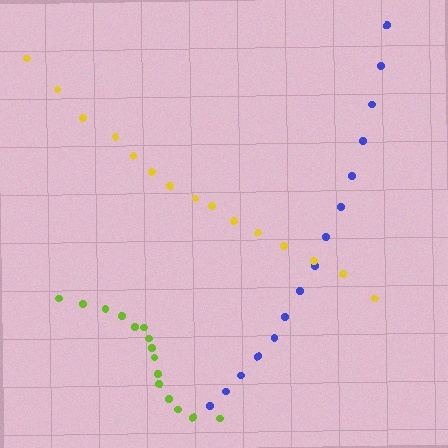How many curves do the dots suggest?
There are 3 distinct paths.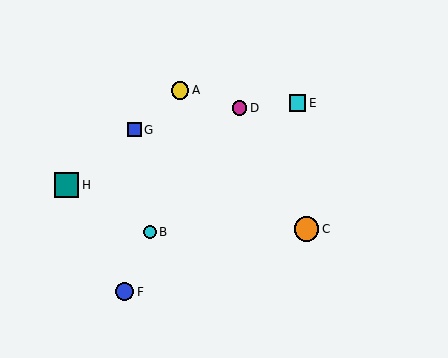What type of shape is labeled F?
Shape F is a blue circle.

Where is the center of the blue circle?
The center of the blue circle is at (125, 292).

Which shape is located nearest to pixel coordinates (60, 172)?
The teal square (labeled H) at (67, 185) is nearest to that location.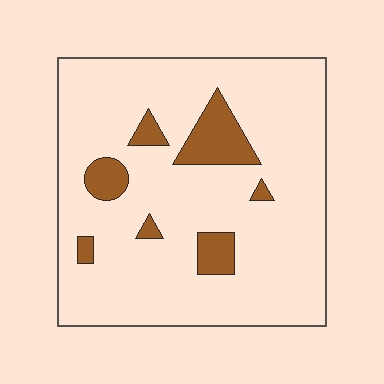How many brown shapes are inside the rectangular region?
7.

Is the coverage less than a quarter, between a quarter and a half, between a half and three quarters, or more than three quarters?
Less than a quarter.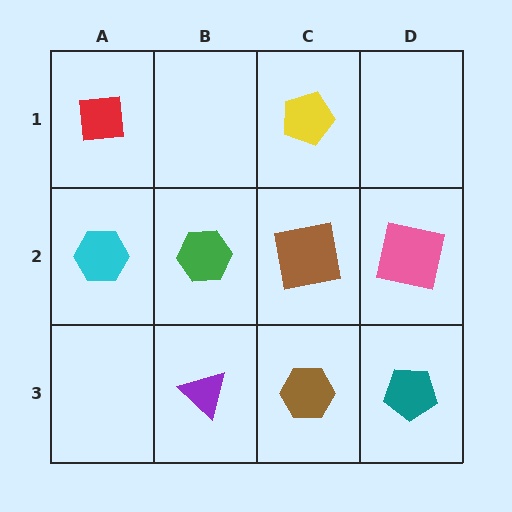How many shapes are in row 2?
4 shapes.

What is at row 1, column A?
A red square.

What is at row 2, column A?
A cyan hexagon.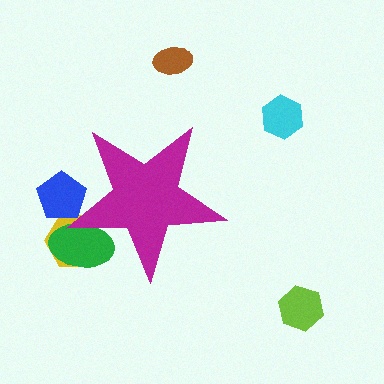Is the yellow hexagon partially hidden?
Yes, the yellow hexagon is partially hidden behind the magenta star.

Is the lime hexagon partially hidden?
No, the lime hexagon is fully visible.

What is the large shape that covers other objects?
A magenta star.